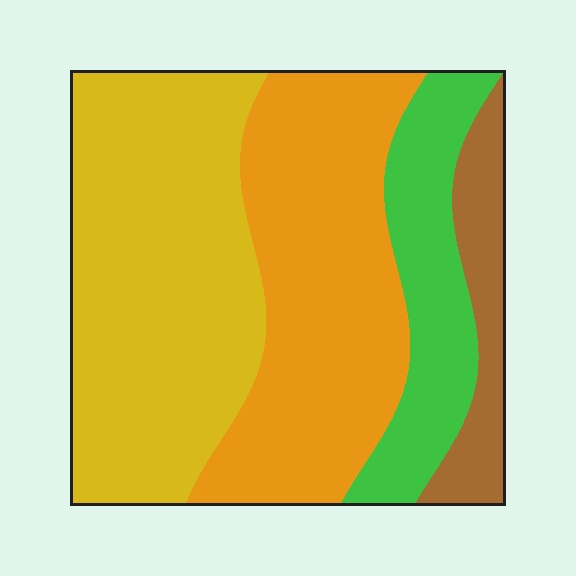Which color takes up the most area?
Yellow, at roughly 40%.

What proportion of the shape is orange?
Orange takes up about one third (1/3) of the shape.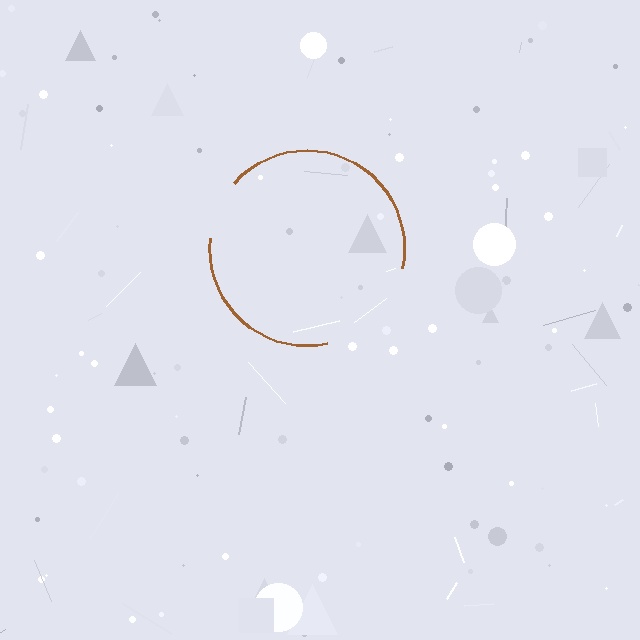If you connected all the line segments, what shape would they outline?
They would outline a circle.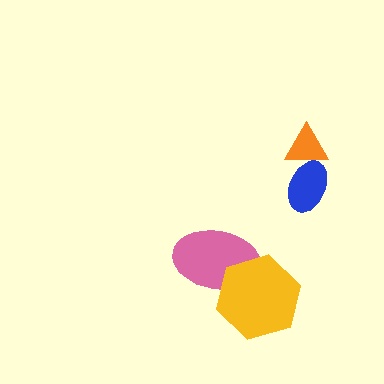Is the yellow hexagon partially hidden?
No, no other shape covers it.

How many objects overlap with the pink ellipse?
1 object overlaps with the pink ellipse.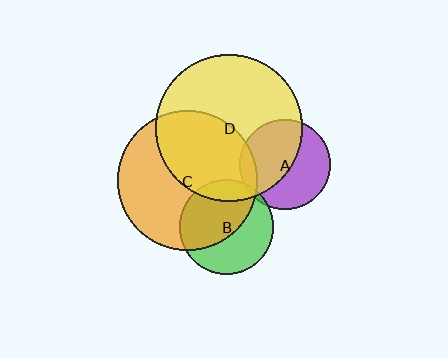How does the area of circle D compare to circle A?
Approximately 2.7 times.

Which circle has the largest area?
Circle D (yellow).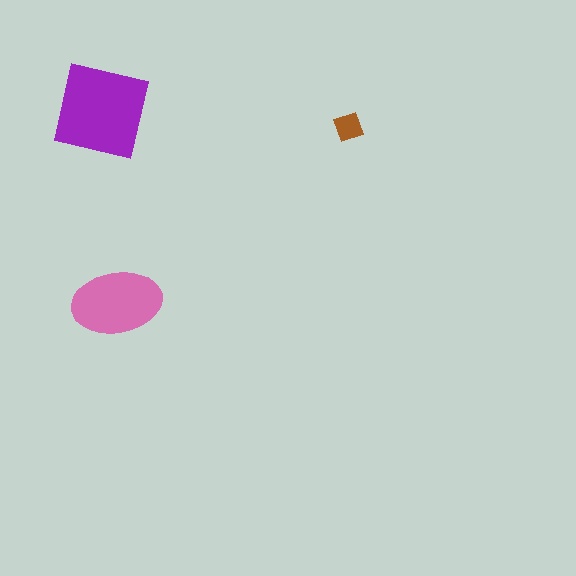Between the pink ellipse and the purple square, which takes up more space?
The purple square.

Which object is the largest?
The purple square.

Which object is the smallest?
The brown diamond.